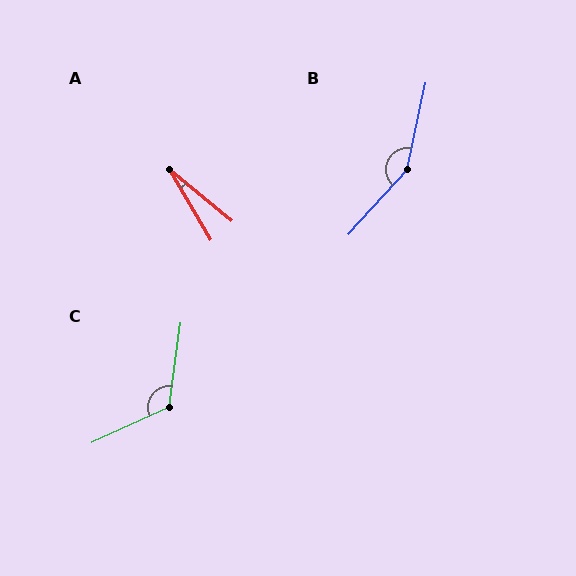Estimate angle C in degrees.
Approximately 122 degrees.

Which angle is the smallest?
A, at approximately 20 degrees.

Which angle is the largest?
B, at approximately 150 degrees.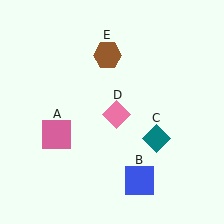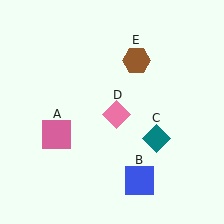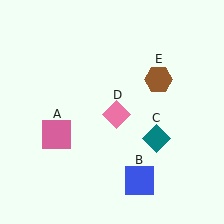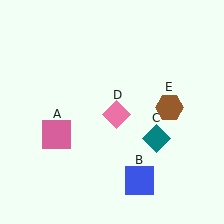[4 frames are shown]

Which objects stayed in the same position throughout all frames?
Pink square (object A) and blue square (object B) and teal diamond (object C) and pink diamond (object D) remained stationary.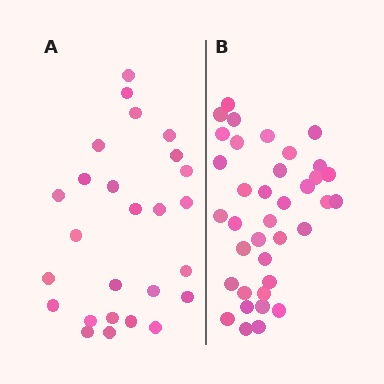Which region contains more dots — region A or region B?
Region B (the right region) has more dots.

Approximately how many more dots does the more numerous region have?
Region B has roughly 12 or so more dots than region A.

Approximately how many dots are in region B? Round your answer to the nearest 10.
About 40 dots. (The exact count is 37, which rounds to 40.)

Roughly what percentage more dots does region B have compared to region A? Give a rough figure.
About 40% more.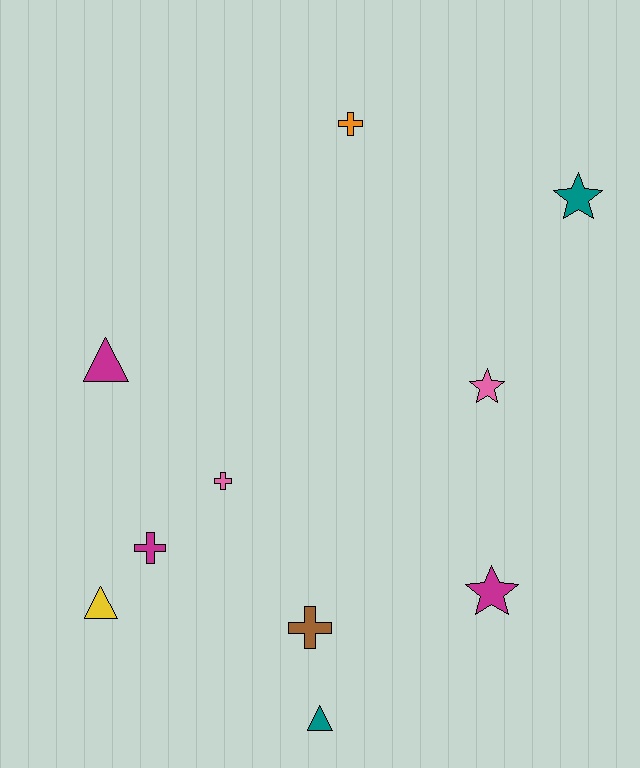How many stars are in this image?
There are 3 stars.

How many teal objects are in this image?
There are 2 teal objects.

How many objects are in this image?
There are 10 objects.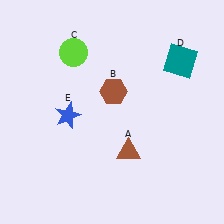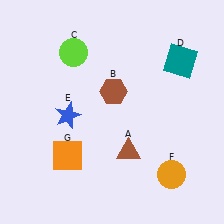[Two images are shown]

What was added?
An orange circle (F), an orange square (G) were added in Image 2.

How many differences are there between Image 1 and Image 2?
There are 2 differences between the two images.